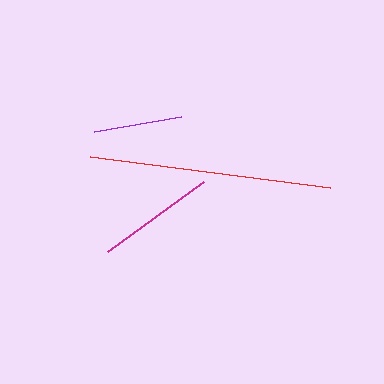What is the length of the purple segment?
The purple segment is approximately 88 pixels long.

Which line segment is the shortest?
The purple line is the shortest at approximately 88 pixels.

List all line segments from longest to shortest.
From longest to shortest: red, magenta, purple.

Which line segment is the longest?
The red line is the longest at approximately 242 pixels.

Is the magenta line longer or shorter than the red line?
The red line is longer than the magenta line.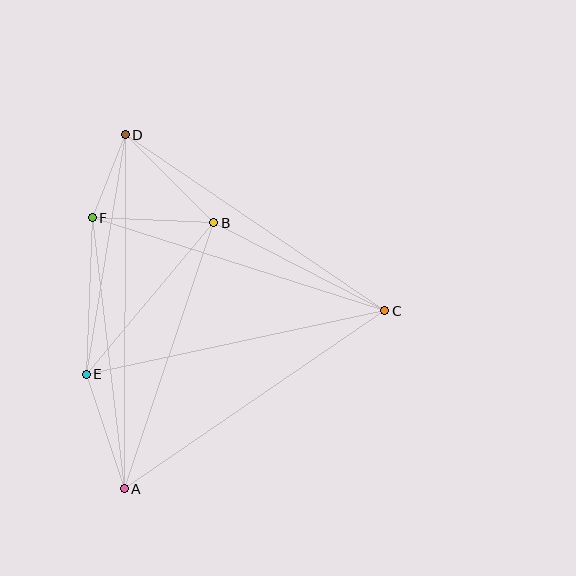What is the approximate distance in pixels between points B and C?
The distance between B and C is approximately 192 pixels.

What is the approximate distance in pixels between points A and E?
The distance between A and E is approximately 121 pixels.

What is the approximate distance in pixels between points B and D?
The distance between B and D is approximately 125 pixels.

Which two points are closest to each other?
Points D and F are closest to each other.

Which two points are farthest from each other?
Points A and D are farthest from each other.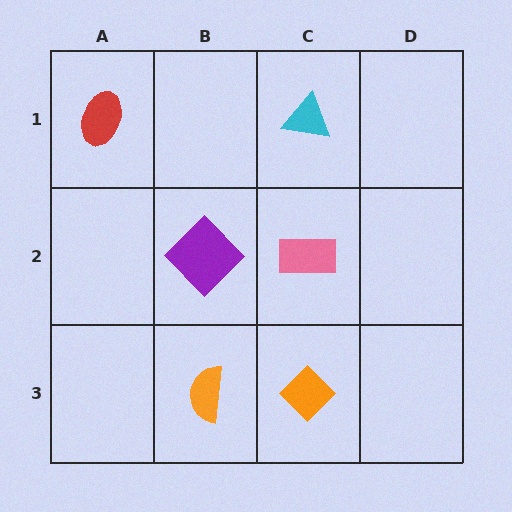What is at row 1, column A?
A red ellipse.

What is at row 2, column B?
A purple diamond.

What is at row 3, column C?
An orange diamond.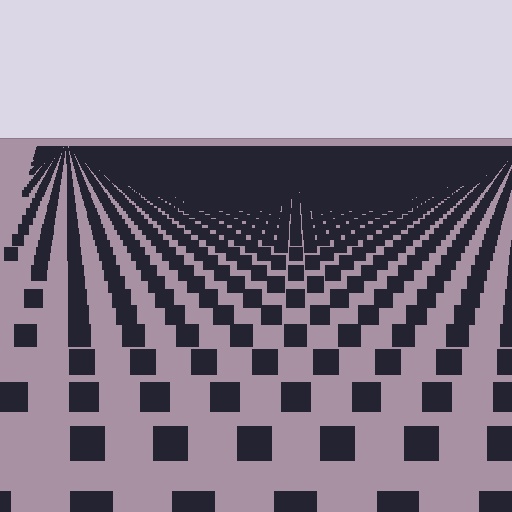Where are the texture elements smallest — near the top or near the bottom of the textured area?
Near the top.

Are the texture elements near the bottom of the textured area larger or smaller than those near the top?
Larger. Near the bottom, elements are closer to the viewer and appear at a bigger on-screen size.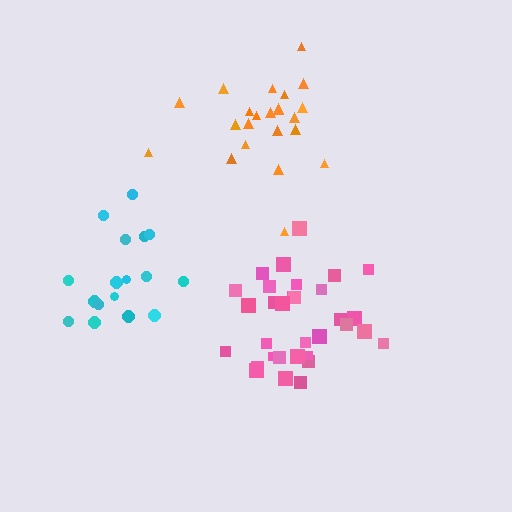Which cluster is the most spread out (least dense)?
Cyan.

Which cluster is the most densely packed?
Pink.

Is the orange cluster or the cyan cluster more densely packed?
Orange.